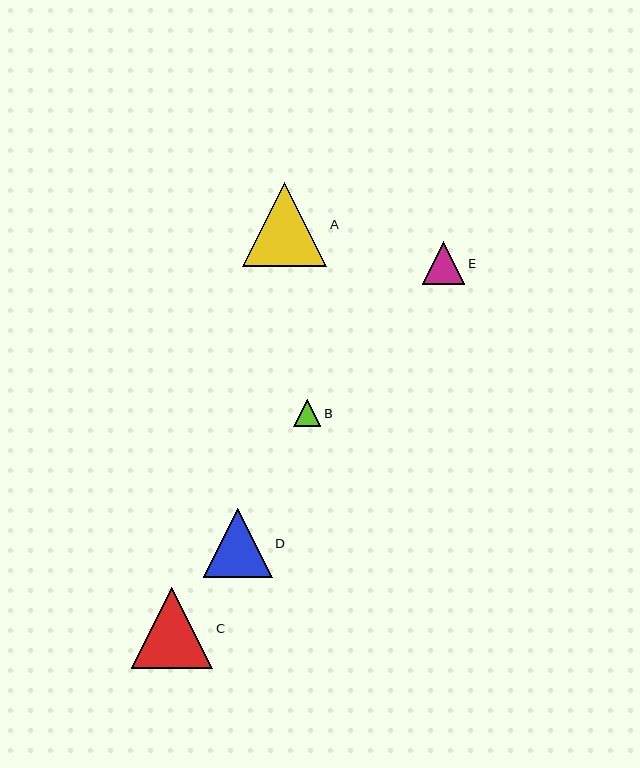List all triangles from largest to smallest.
From largest to smallest: A, C, D, E, B.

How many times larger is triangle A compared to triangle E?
Triangle A is approximately 2.0 times the size of triangle E.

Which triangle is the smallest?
Triangle B is the smallest with a size of approximately 27 pixels.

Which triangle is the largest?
Triangle A is the largest with a size of approximately 84 pixels.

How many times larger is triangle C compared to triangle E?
Triangle C is approximately 1.9 times the size of triangle E.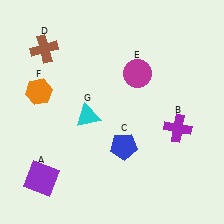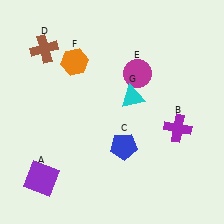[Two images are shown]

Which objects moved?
The objects that moved are: the orange hexagon (F), the cyan triangle (G).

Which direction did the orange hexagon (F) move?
The orange hexagon (F) moved right.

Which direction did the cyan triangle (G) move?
The cyan triangle (G) moved right.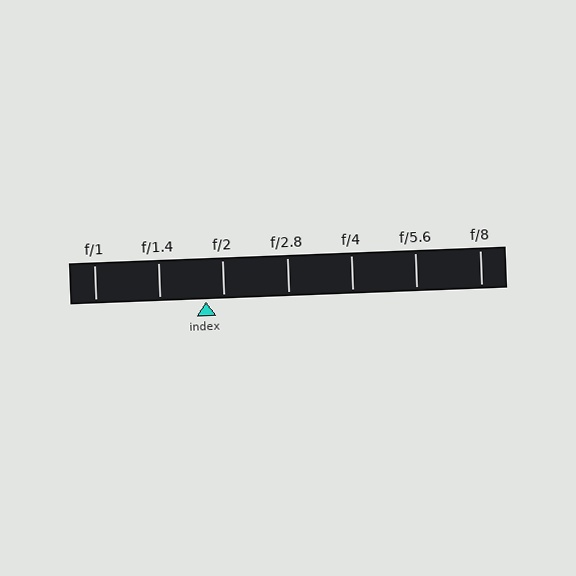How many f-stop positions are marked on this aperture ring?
There are 7 f-stop positions marked.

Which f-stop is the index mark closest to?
The index mark is closest to f/2.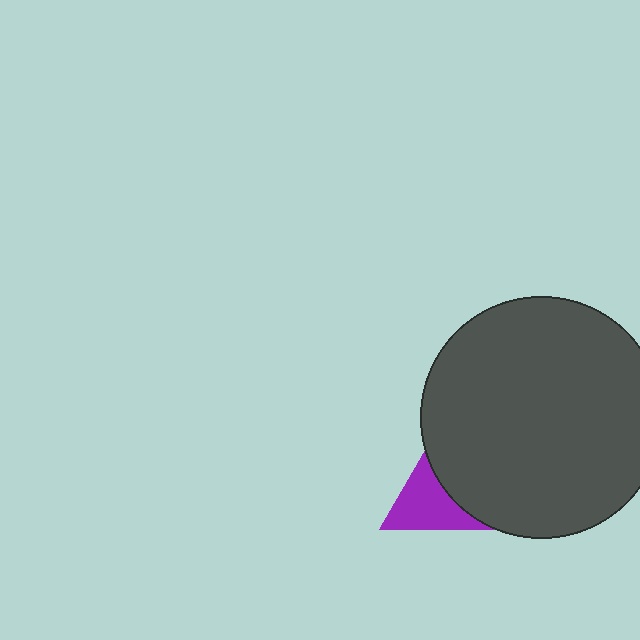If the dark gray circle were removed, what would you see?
You would see the complete purple triangle.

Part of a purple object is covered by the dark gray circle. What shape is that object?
It is a triangle.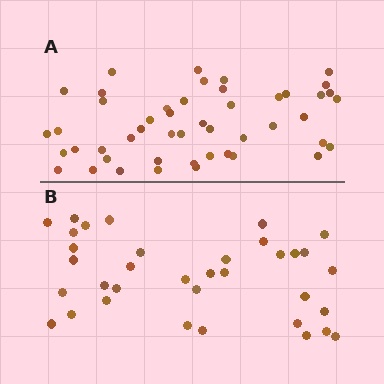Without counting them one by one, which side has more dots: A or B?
Region A (the top region) has more dots.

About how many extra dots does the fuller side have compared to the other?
Region A has approximately 15 more dots than region B.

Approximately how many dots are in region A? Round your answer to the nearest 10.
About 50 dots. (The exact count is 48, which rounds to 50.)